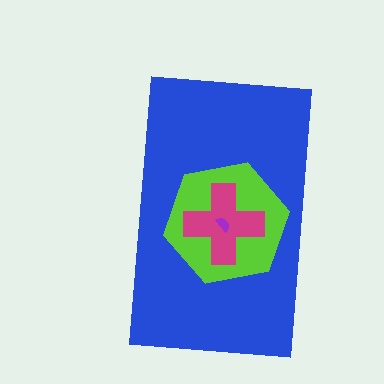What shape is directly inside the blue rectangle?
The lime hexagon.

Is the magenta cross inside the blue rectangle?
Yes.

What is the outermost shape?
The blue rectangle.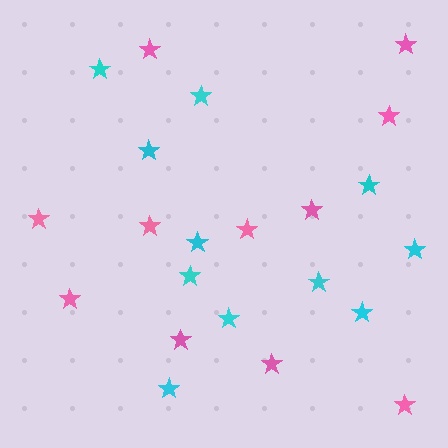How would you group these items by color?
There are 2 groups: one group of cyan stars (11) and one group of pink stars (11).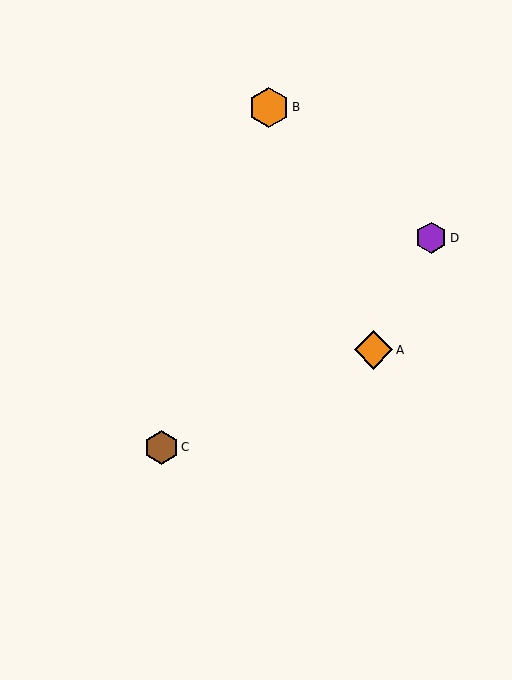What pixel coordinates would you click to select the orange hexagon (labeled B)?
Click at (269, 107) to select the orange hexagon B.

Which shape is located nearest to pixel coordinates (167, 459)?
The brown hexagon (labeled C) at (161, 447) is nearest to that location.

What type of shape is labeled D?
Shape D is a purple hexagon.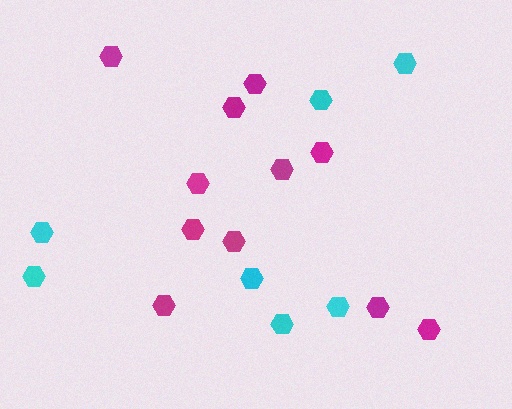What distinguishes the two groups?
There are 2 groups: one group of magenta hexagons (11) and one group of cyan hexagons (7).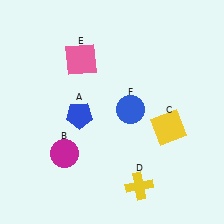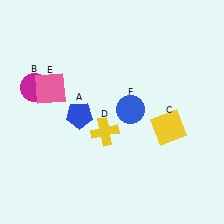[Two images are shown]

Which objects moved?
The objects that moved are: the magenta circle (B), the yellow cross (D), the pink square (E).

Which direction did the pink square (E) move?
The pink square (E) moved left.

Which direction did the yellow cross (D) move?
The yellow cross (D) moved up.